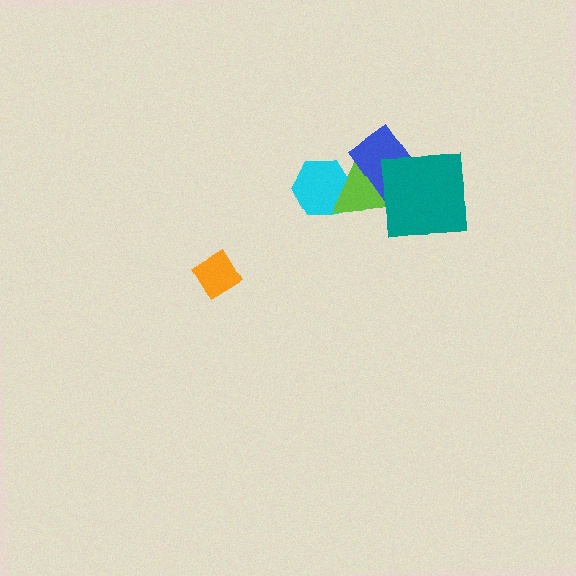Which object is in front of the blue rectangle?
The teal square is in front of the blue rectangle.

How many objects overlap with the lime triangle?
3 objects overlap with the lime triangle.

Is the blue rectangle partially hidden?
Yes, it is partially covered by another shape.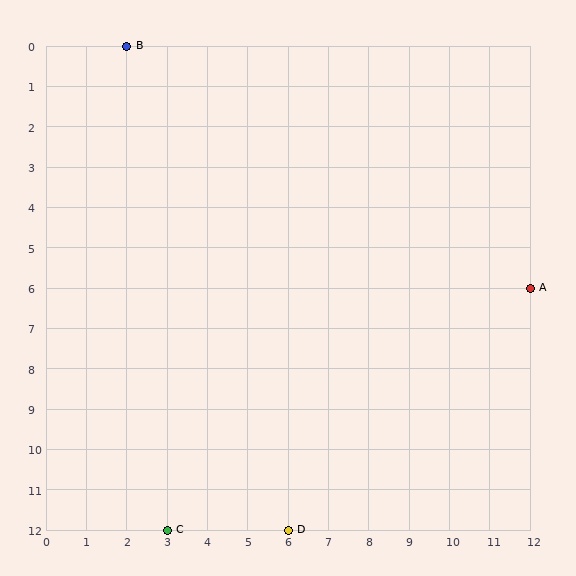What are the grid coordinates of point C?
Point C is at grid coordinates (3, 12).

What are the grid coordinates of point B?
Point B is at grid coordinates (2, 0).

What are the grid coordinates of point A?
Point A is at grid coordinates (12, 6).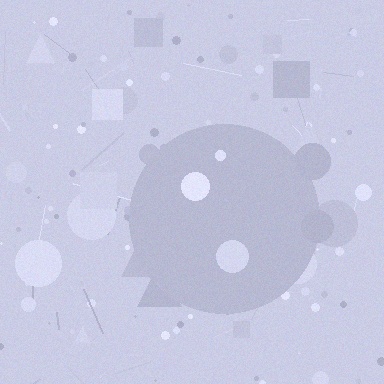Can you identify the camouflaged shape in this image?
The camouflaged shape is a circle.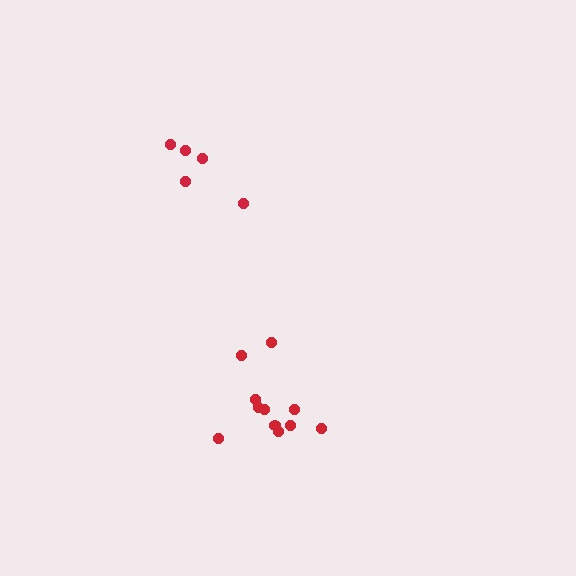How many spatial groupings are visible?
There are 2 spatial groupings.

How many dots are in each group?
Group 1: 5 dots, Group 2: 11 dots (16 total).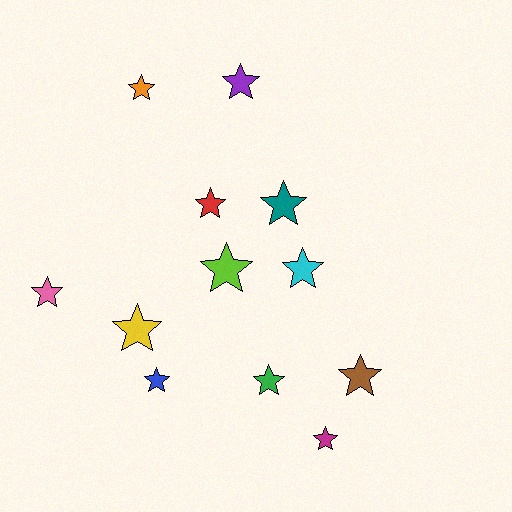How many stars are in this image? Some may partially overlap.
There are 12 stars.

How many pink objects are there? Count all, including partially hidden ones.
There is 1 pink object.